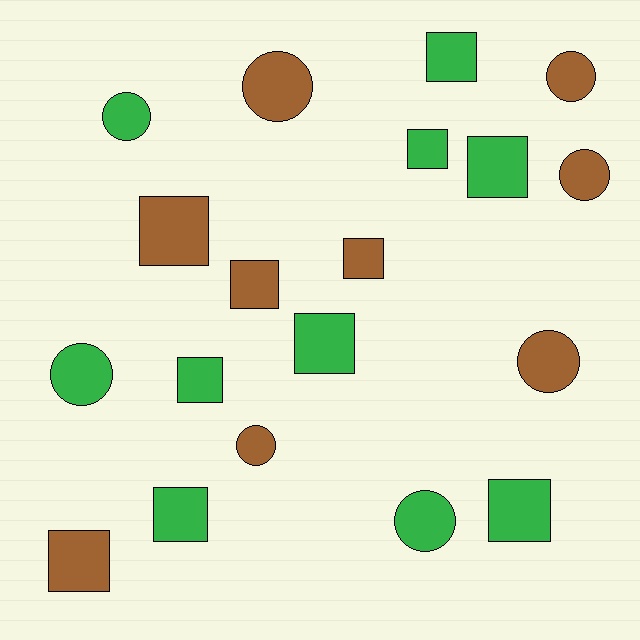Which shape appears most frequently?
Square, with 11 objects.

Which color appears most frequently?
Green, with 10 objects.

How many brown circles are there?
There are 5 brown circles.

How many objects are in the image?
There are 19 objects.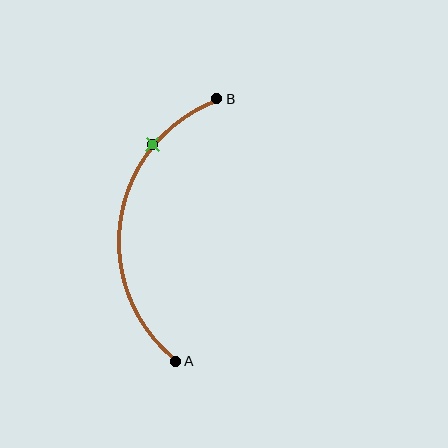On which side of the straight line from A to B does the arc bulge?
The arc bulges to the left of the straight line connecting A and B.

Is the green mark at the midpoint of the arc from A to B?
No. The green mark lies on the arc but is closer to endpoint B. The arc midpoint would be at the point on the curve equidistant along the arc from both A and B.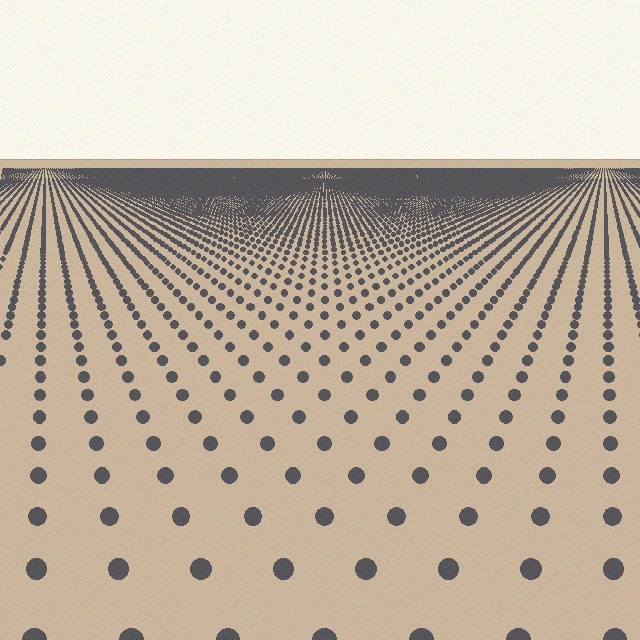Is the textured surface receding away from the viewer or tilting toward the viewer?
The surface is receding away from the viewer. Texture elements get smaller and denser toward the top.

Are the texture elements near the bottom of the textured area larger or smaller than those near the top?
Larger. Near the bottom, elements are closer to the viewer and appear at a bigger on-screen size.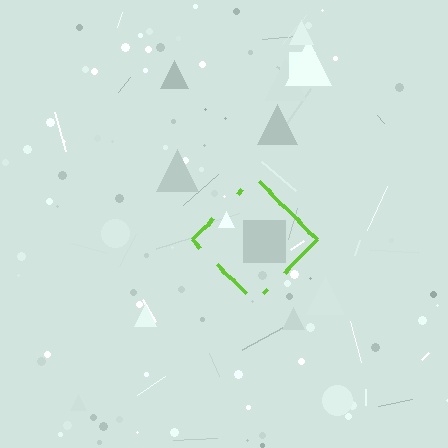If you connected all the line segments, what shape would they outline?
They would outline a diamond.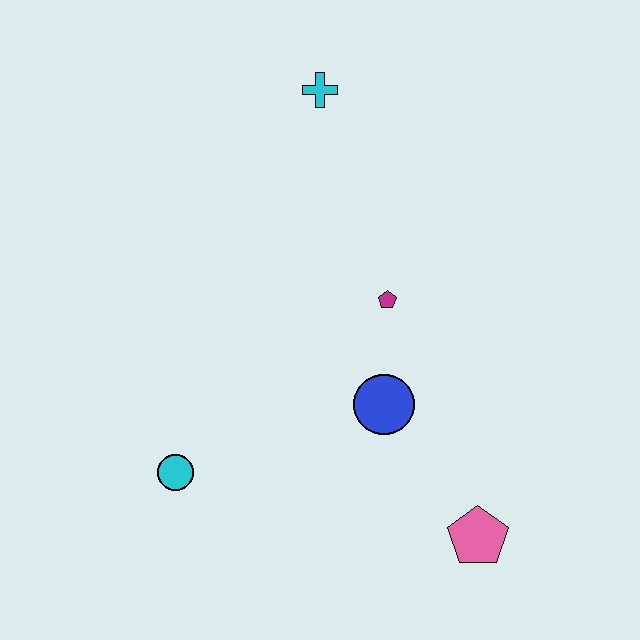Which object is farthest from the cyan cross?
The pink pentagon is farthest from the cyan cross.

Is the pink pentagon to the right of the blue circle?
Yes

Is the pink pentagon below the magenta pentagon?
Yes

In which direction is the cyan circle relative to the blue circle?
The cyan circle is to the left of the blue circle.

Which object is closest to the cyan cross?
The magenta pentagon is closest to the cyan cross.